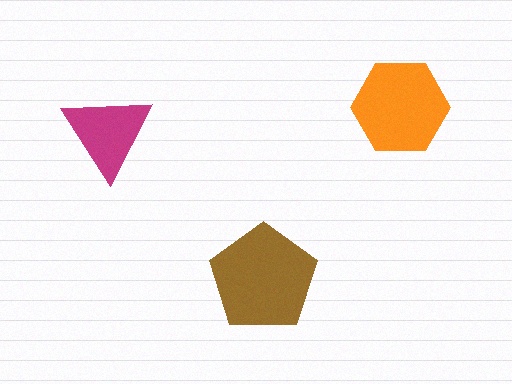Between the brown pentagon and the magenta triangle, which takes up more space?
The brown pentagon.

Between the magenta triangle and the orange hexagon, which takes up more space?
The orange hexagon.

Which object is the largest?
The brown pentagon.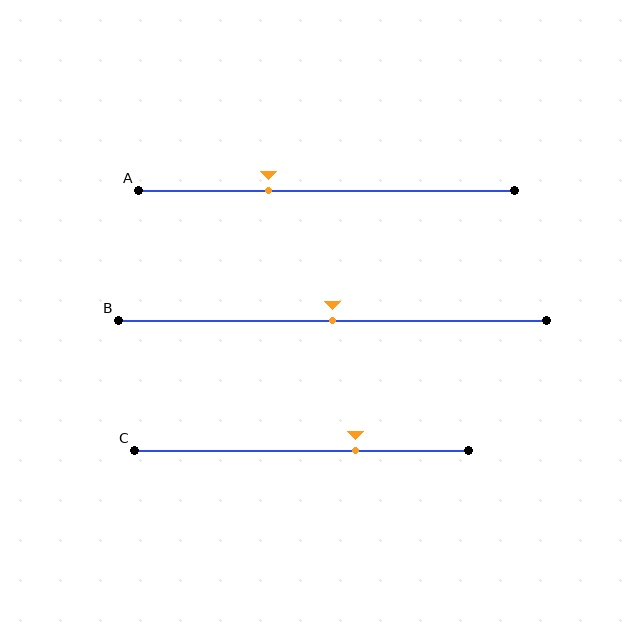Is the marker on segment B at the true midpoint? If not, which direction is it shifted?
Yes, the marker on segment B is at the true midpoint.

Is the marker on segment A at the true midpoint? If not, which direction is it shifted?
No, the marker on segment A is shifted to the left by about 16% of the segment length.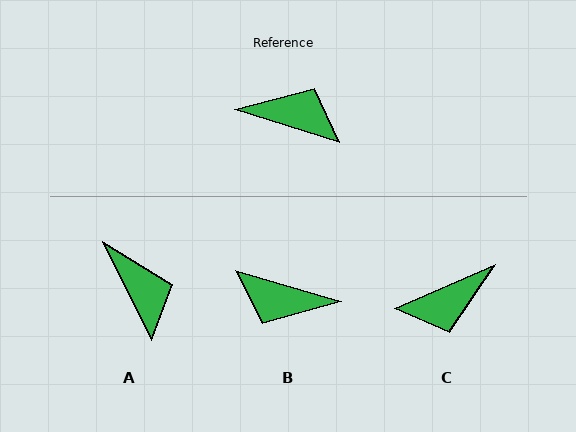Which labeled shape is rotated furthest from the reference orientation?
B, about 179 degrees away.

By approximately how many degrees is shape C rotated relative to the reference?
Approximately 139 degrees clockwise.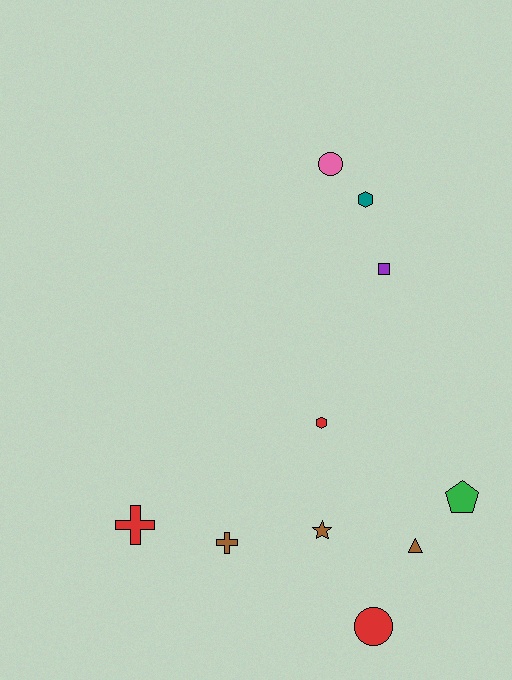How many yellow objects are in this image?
There are no yellow objects.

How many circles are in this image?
There are 2 circles.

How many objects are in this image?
There are 10 objects.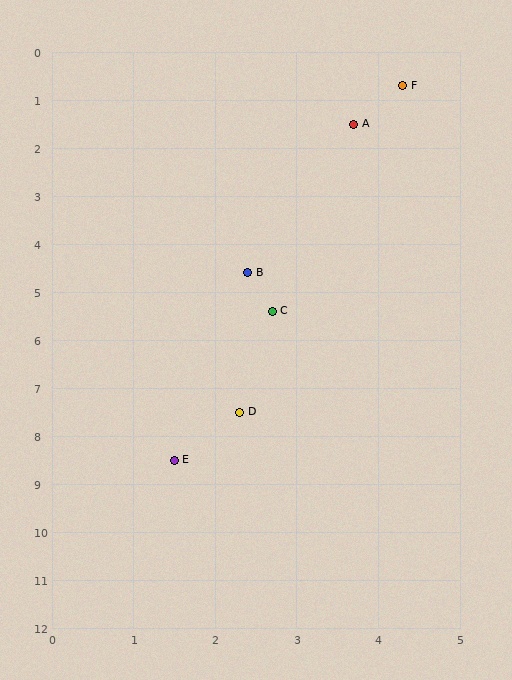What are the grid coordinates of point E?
Point E is at approximately (1.5, 8.5).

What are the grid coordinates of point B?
Point B is at approximately (2.4, 4.6).